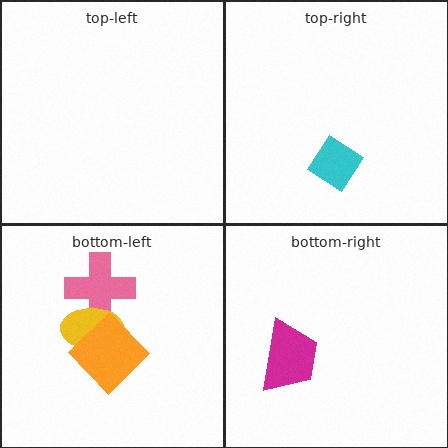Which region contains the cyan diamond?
The top-right region.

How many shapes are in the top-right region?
1.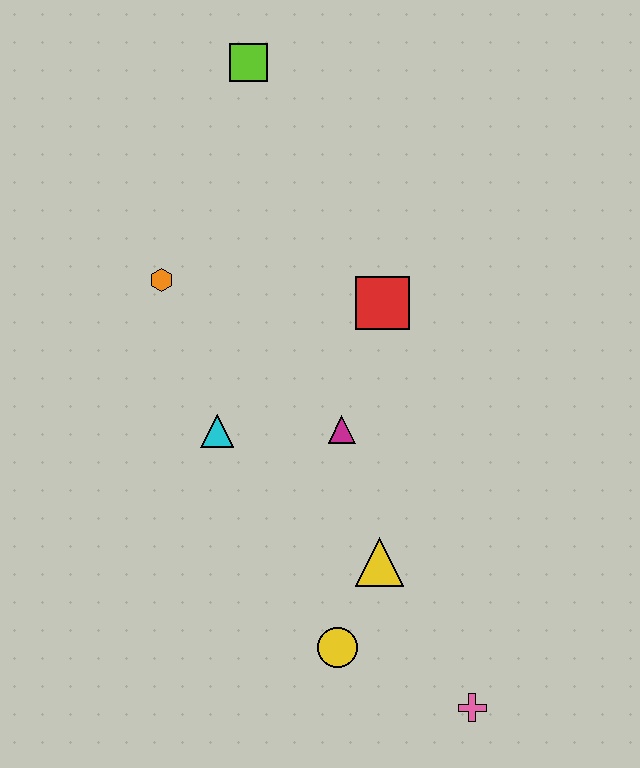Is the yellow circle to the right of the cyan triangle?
Yes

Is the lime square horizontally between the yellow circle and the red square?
No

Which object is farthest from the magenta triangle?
The lime square is farthest from the magenta triangle.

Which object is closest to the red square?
The magenta triangle is closest to the red square.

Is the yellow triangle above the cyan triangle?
No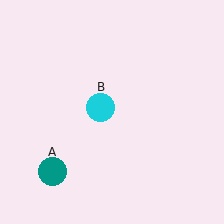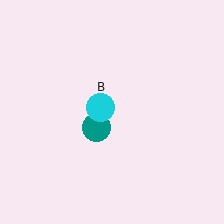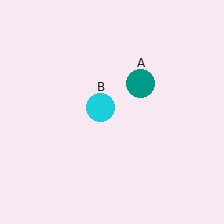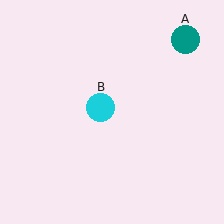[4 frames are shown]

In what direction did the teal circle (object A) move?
The teal circle (object A) moved up and to the right.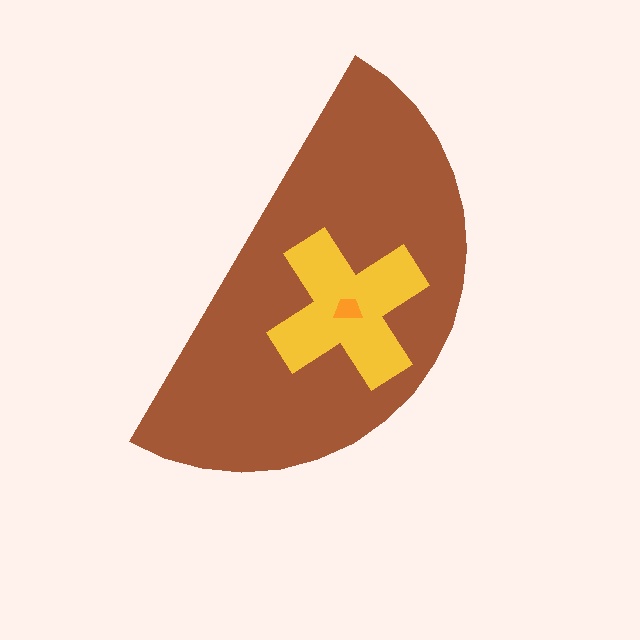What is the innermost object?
The orange trapezoid.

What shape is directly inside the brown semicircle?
The yellow cross.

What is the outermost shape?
The brown semicircle.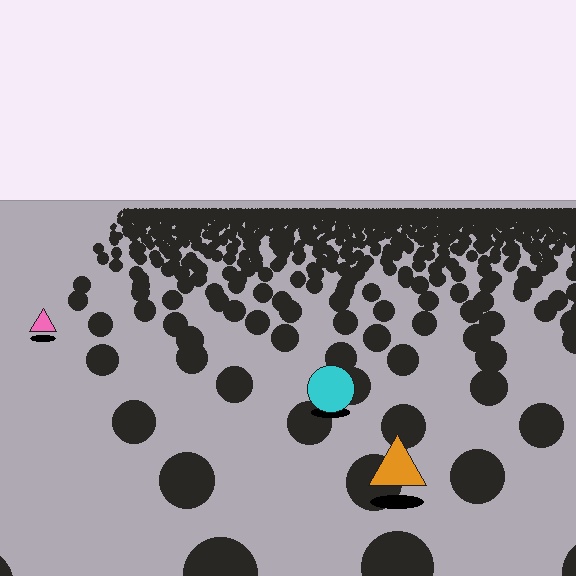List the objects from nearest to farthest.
From nearest to farthest: the orange triangle, the cyan circle, the pink triangle.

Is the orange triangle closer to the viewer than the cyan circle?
Yes. The orange triangle is closer — you can tell from the texture gradient: the ground texture is coarser near it.